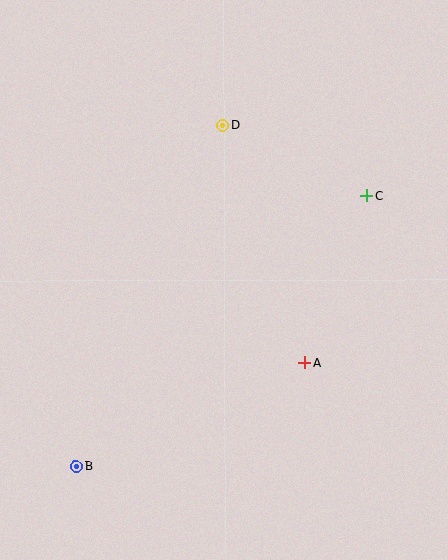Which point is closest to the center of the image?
Point A at (305, 362) is closest to the center.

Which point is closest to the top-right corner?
Point C is closest to the top-right corner.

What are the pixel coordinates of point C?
Point C is at (367, 195).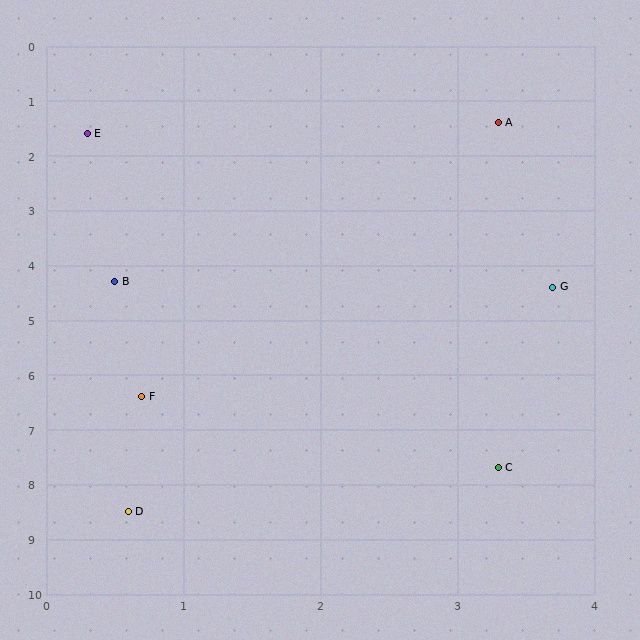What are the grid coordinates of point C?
Point C is at approximately (3.3, 7.7).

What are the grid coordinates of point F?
Point F is at approximately (0.7, 6.4).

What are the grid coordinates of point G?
Point G is at approximately (3.7, 4.4).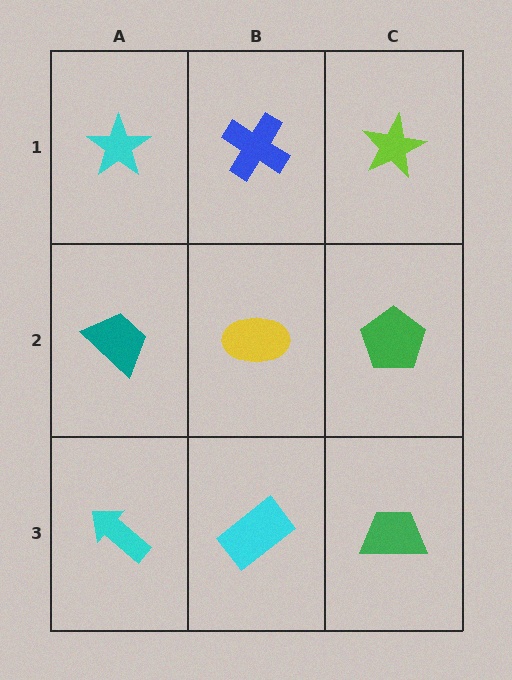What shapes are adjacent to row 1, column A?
A teal trapezoid (row 2, column A), a blue cross (row 1, column B).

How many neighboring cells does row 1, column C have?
2.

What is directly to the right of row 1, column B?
A lime star.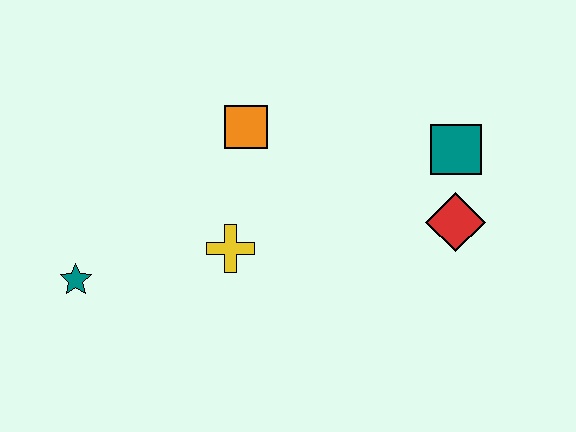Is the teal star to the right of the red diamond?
No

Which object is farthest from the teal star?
The teal square is farthest from the teal star.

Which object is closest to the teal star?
The yellow cross is closest to the teal star.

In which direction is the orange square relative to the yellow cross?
The orange square is above the yellow cross.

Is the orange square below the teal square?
No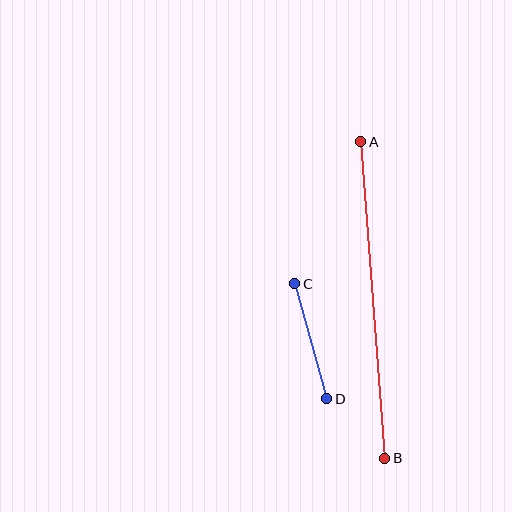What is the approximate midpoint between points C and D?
The midpoint is at approximately (311, 341) pixels.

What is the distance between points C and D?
The distance is approximately 119 pixels.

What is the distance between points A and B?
The distance is approximately 317 pixels.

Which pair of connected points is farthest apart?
Points A and B are farthest apart.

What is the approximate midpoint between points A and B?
The midpoint is at approximately (373, 300) pixels.